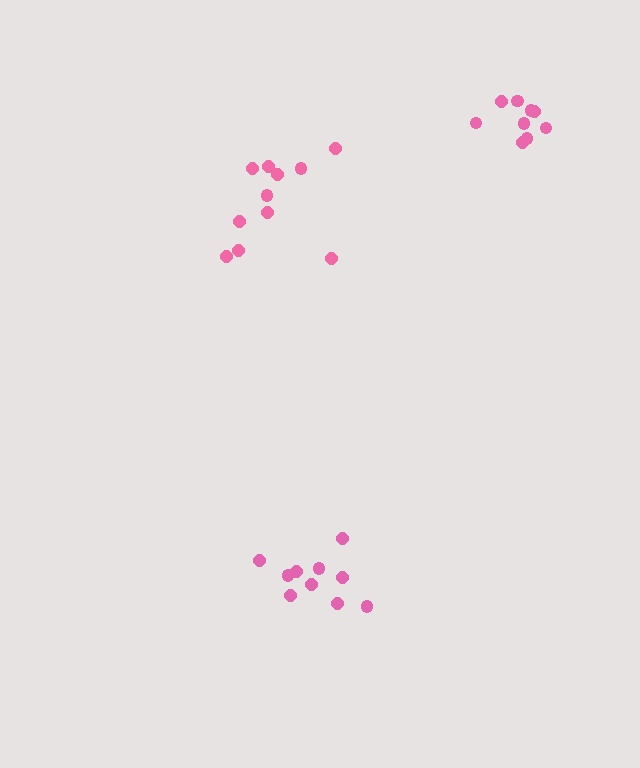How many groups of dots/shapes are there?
There are 3 groups.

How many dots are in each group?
Group 1: 10 dots, Group 2: 9 dots, Group 3: 11 dots (30 total).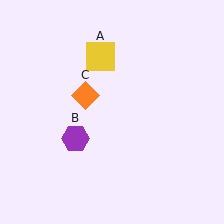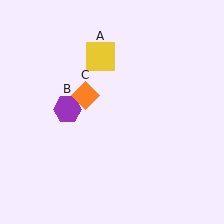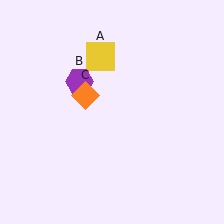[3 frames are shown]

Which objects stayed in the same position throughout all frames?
Yellow square (object A) and orange diamond (object C) remained stationary.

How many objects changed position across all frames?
1 object changed position: purple hexagon (object B).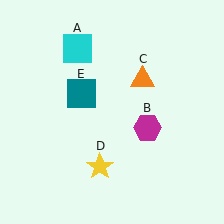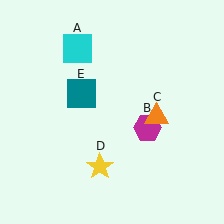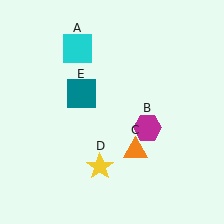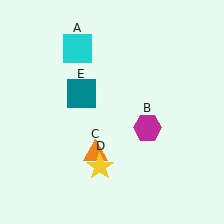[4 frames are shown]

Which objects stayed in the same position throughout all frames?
Cyan square (object A) and magenta hexagon (object B) and yellow star (object D) and teal square (object E) remained stationary.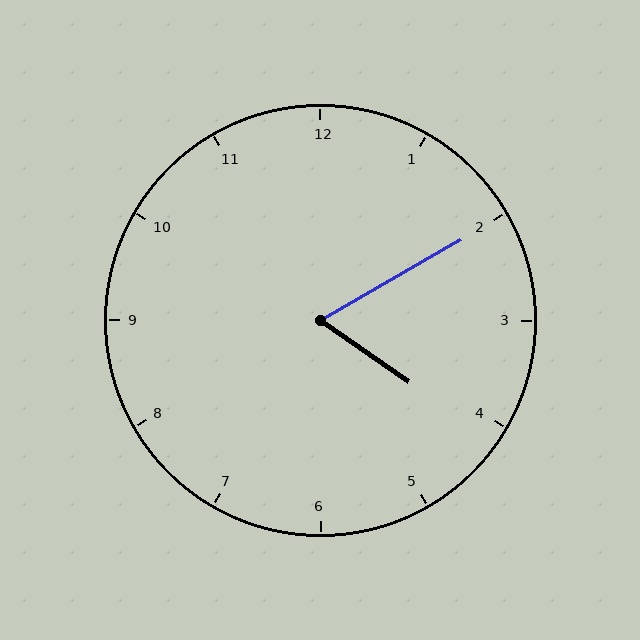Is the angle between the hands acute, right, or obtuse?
It is acute.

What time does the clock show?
4:10.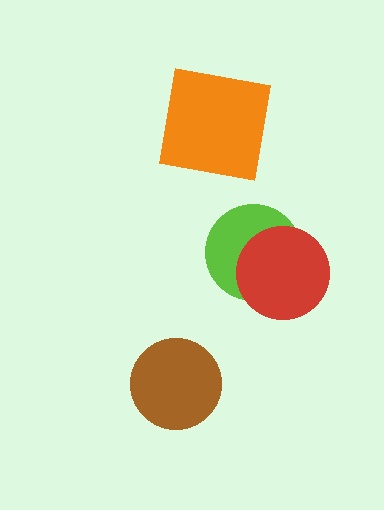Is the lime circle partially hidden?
Yes, it is partially covered by another shape.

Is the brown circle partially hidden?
No, no other shape covers it.